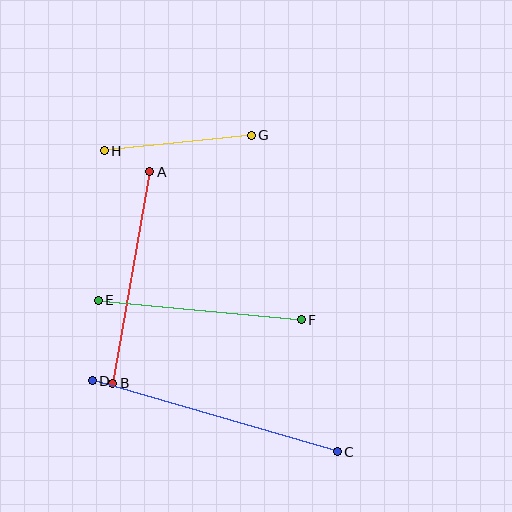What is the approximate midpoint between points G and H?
The midpoint is at approximately (178, 143) pixels.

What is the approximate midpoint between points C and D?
The midpoint is at approximately (215, 416) pixels.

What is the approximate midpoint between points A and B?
The midpoint is at approximately (131, 277) pixels.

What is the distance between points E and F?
The distance is approximately 204 pixels.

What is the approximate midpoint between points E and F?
The midpoint is at approximately (200, 310) pixels.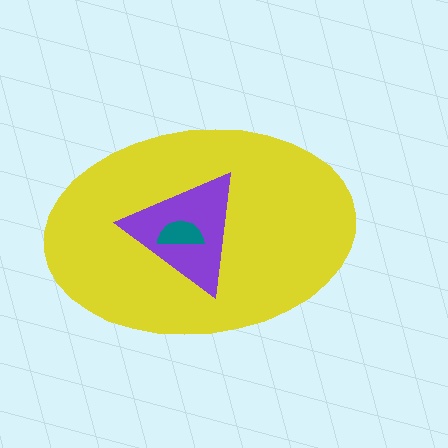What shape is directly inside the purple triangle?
The teal semicircle.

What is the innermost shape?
The teal semicircle.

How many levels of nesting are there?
3.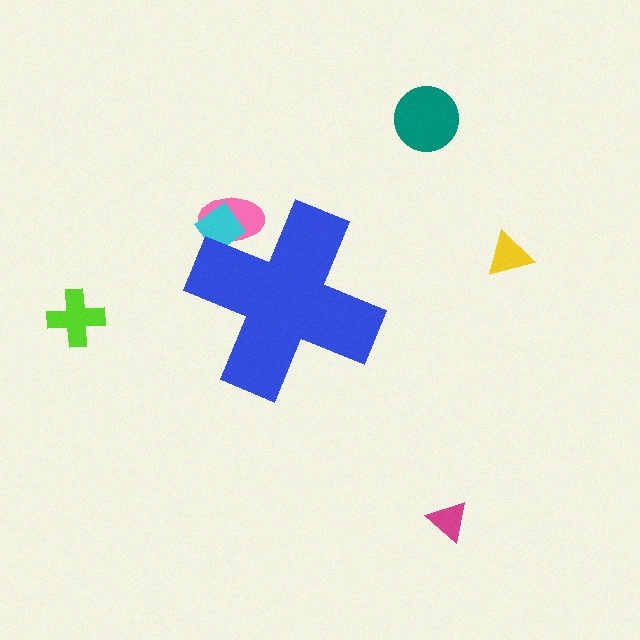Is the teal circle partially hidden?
No, the teal circle is fully visible.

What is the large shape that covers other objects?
A blue cross.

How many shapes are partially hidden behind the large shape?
2 shapes are partially hidden.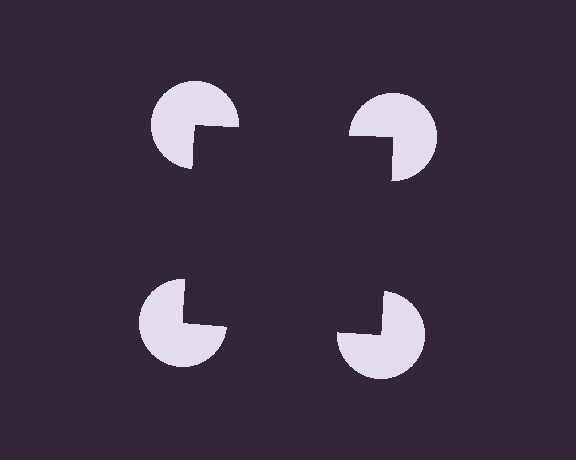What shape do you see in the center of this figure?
An illusory square — its edges are inferred from the aligned wedge cuts in the pac-man discs, not physically drawn.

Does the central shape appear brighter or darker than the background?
It typically appears slightly darker than the background, even though no actual brightness change is drawn.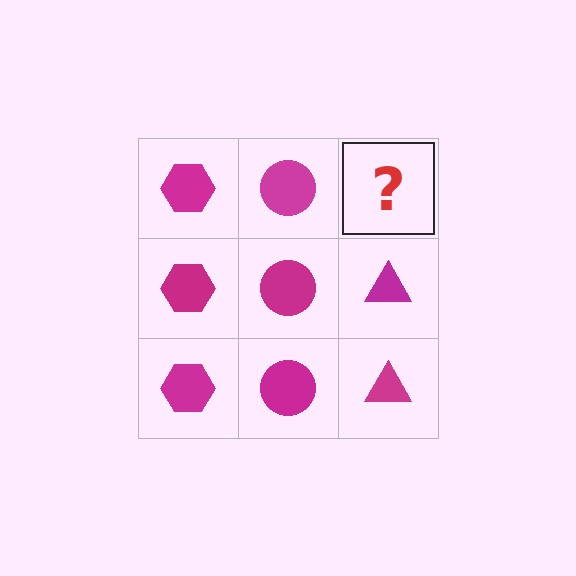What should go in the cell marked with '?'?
The missing cell should contain a magenta triangle.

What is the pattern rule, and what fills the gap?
The rule is that each column has a consistent shape. The gap should be filled with a magenta triangle.